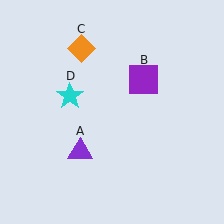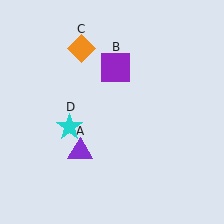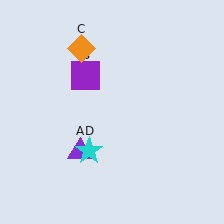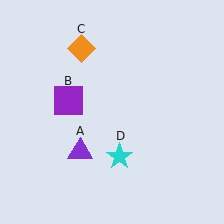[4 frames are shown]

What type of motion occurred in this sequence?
The purple square (object B), cyan star (object D) rotated counterclockwise around the center of the scene.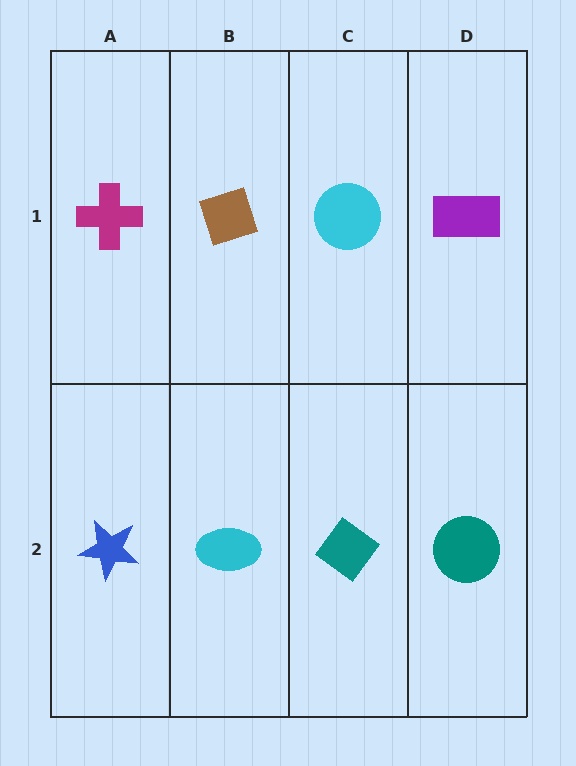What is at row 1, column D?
A purple rectangle.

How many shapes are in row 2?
4 shapes.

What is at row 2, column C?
A teal diamond.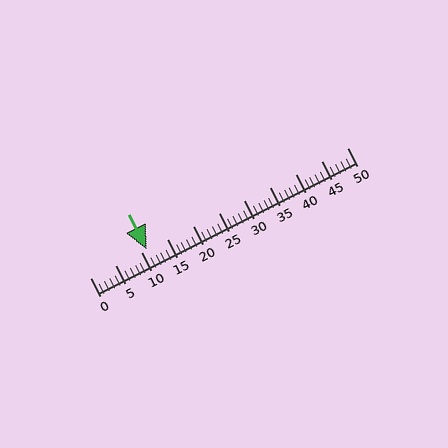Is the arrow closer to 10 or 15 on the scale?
The arrow is closer to 10.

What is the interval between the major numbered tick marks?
The major tick marks are spaced 5 units apart.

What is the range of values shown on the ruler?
The ruler shows values from 0 to 50.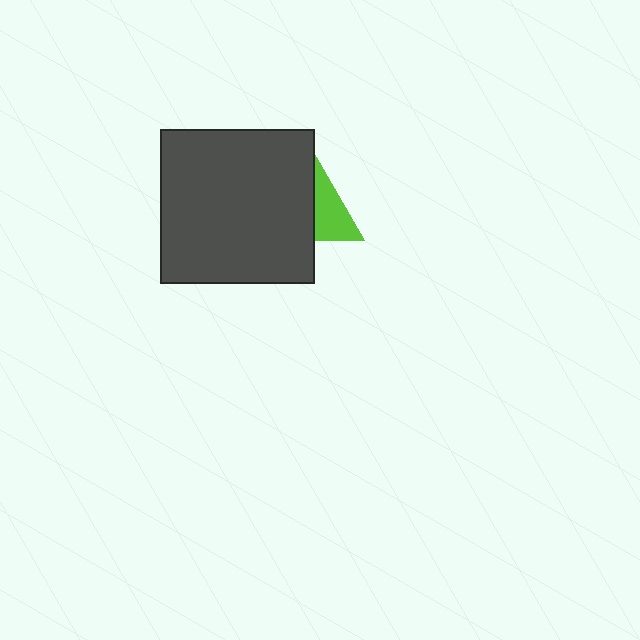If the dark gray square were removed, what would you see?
You would see the complete lime triangle.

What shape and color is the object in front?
The object in front is a dark gray square.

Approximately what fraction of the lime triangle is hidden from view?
Roughly 55% of the lime triangle is hidden behind the dark gray square.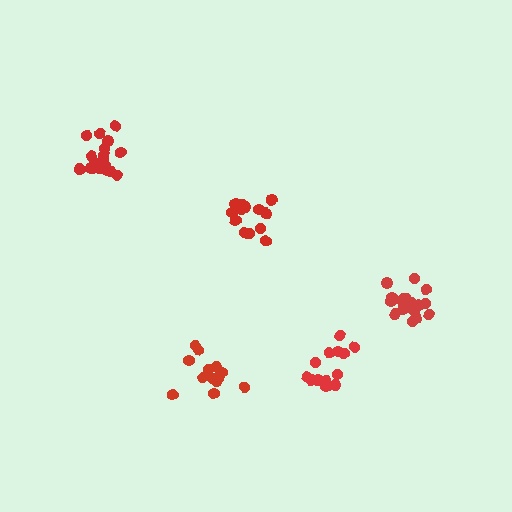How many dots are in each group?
Group 1: 14 dots, Group 2: 13 dots, Group 3: 18 dots, Group 4: 19 dots, Group 5: 15 dots (79 total).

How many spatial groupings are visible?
There are 5 spatial groupings.